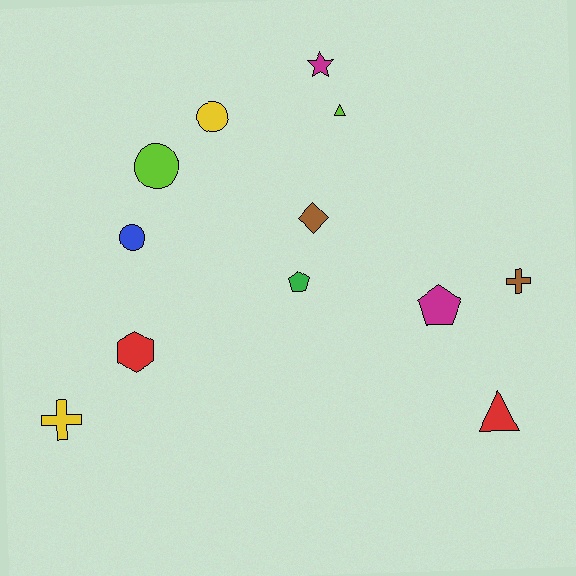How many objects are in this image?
There are 12 objects.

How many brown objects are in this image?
There are 2 brown objects.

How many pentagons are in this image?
There are 2 pentagons.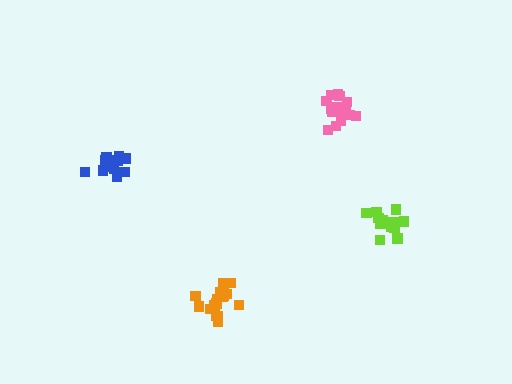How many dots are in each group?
Group 1: 13 dots, Group 2: 19 dots, Group 3: 15 dots, Group 4: 17 dots (64 total).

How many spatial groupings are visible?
There are 4 spatial groupings.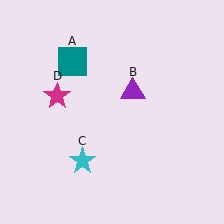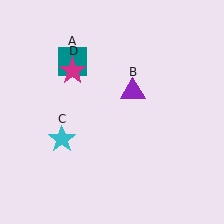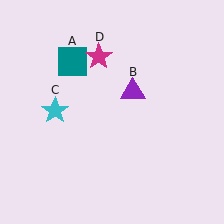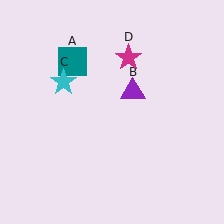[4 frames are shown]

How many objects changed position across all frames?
2 objects changed position: cyan star (object C), magenta star (object D).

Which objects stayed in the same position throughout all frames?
Teal square (object A) and purple triangle (object B) remained stationary.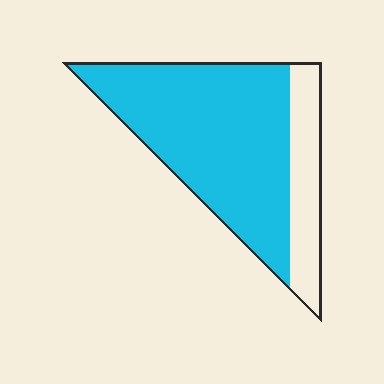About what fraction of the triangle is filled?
About three quarters (3/4).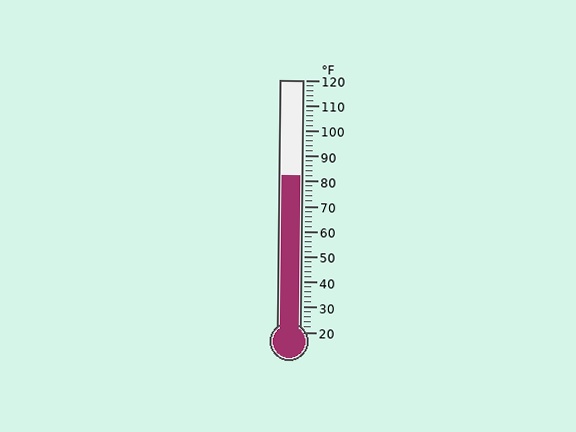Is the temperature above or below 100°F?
The temperature is below 100°F.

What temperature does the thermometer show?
The thermometer shows approximately 82°F.